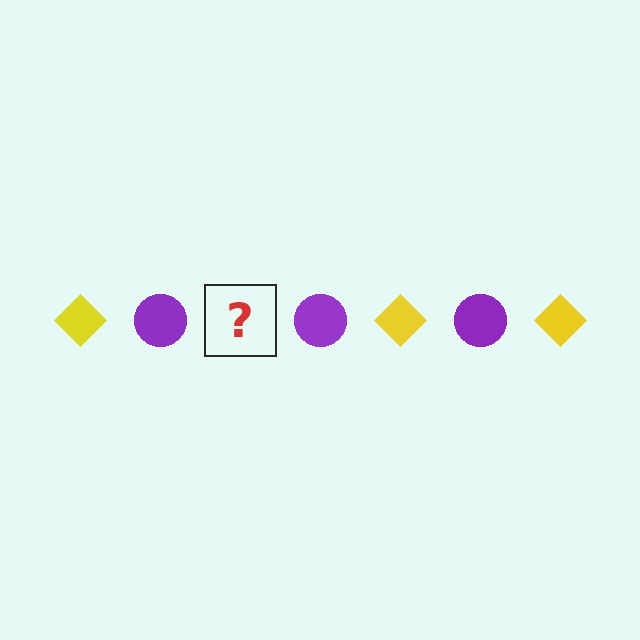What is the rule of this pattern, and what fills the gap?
The rule is that the pattern alternates between yellow diamond and purple circle. The gap should be filled with a yellow diamond.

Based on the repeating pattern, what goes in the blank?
The blank should be a yellow diamond.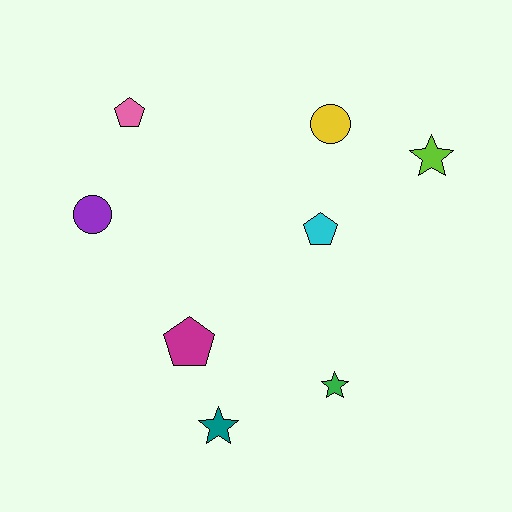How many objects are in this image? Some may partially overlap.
There are 8 objects.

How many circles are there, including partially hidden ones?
There are 2 circles.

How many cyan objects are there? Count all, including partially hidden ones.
There is 1 cyan object.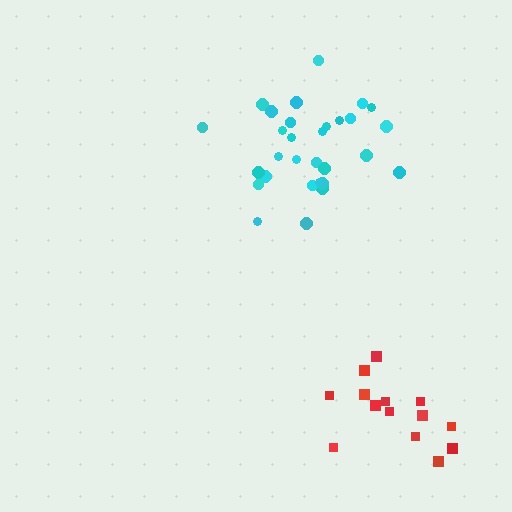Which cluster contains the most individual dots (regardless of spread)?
Cyan (30).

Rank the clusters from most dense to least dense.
cyan, red.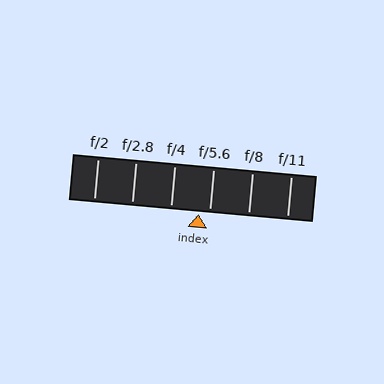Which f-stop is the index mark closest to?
The index mark is closest to f/5.6.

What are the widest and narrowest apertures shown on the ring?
The widest aperture shown is f/2 and the narrowest is f/11.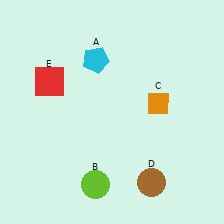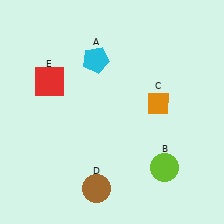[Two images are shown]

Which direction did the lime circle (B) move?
The lime circle (B) moved right.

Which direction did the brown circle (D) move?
The brown circle (D) moved left.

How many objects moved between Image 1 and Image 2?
2 objects moved between the two images.